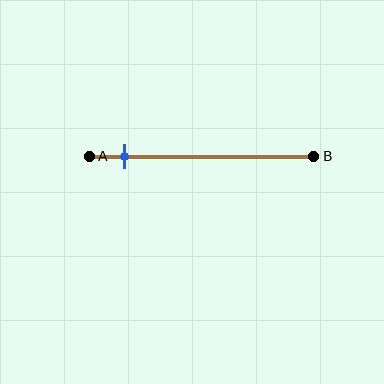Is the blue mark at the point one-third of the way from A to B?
No, the mark is at about 15% from A, not at the 33% one-third point.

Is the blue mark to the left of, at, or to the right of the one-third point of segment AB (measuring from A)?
The blue mark is to the left of the one-third point of segment AB.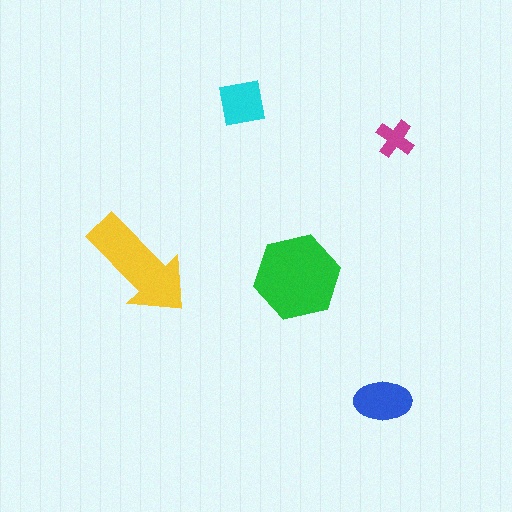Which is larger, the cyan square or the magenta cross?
The cyan square.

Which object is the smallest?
The magenta cross.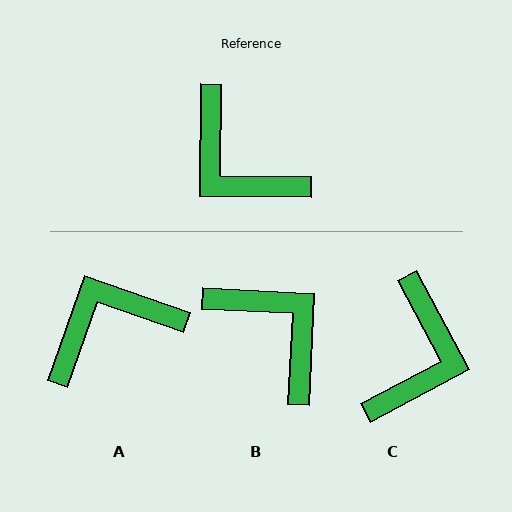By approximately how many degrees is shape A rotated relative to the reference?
Approximately 109 degrees clockwise.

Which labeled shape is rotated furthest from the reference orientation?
B, about 178 degrees away.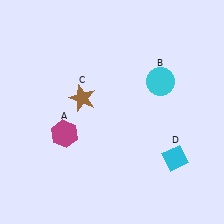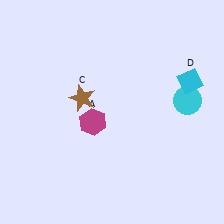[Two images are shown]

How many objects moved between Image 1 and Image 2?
3 objects moved between the two images.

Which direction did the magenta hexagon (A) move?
The magenta hexagon (A) moved right.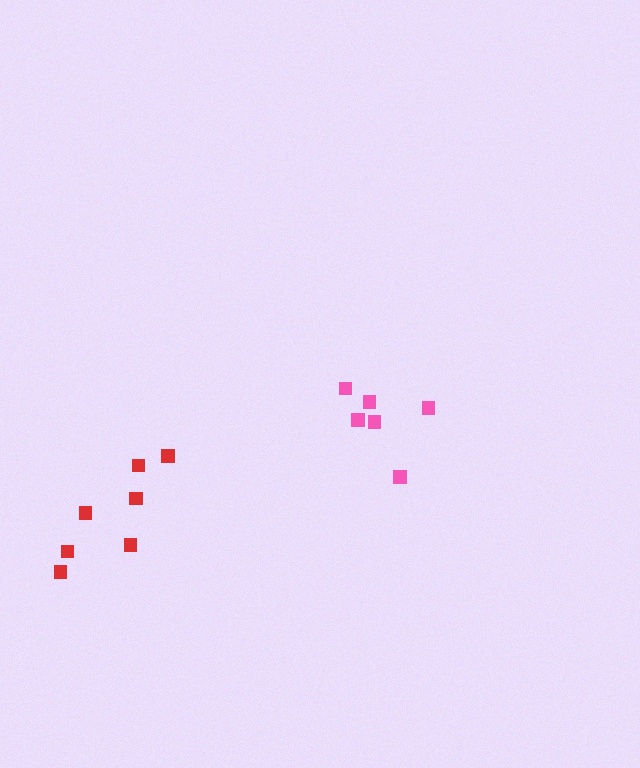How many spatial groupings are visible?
There are 2 spatial groupings.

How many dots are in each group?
Group 1: 6 dots, Group 2: 7 dots (13 total).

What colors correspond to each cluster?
The clusters are colored: pink, red.